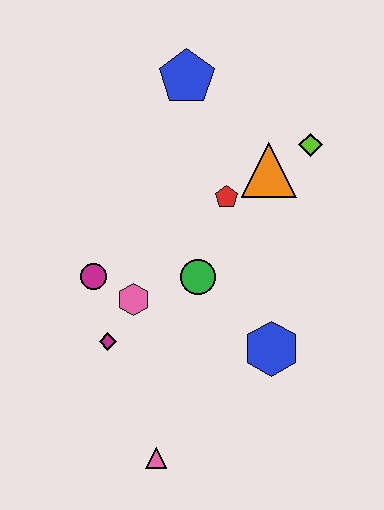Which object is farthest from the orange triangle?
The pink triangle is farthest from the orange triangle.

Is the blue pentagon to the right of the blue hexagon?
No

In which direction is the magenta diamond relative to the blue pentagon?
The magenta diamond is below the blue pentagon.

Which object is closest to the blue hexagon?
The green circle is closest to the blue hexagon.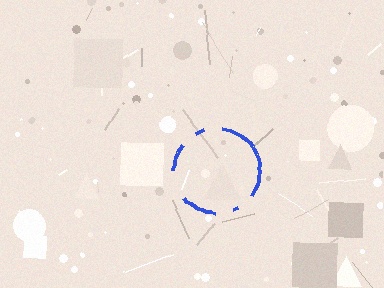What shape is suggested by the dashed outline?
The dashed outline suggests a circle.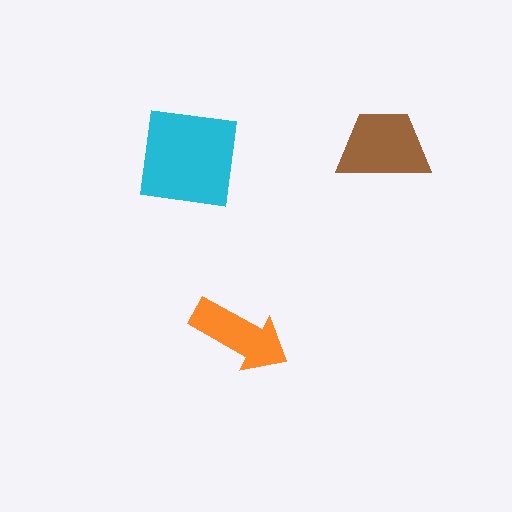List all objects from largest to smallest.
The cyan square, the brown trapezoid, the orange arrow.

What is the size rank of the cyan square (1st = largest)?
1st.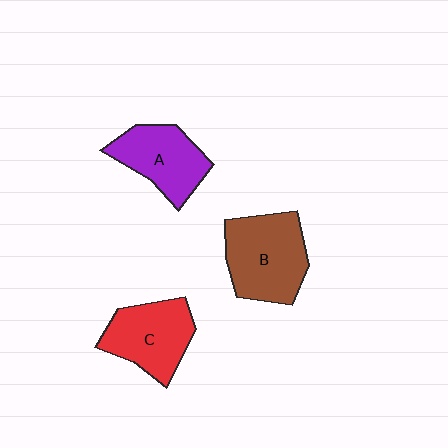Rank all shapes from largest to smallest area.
From largest to smallest: B (brown), C (red), A (purple).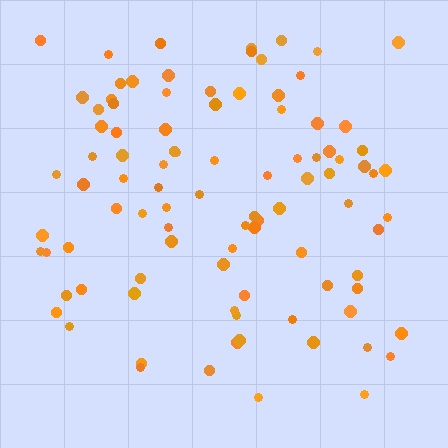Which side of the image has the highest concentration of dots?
The top.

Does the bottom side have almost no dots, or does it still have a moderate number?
Still a moderate number, just noticeably fewer than the top.